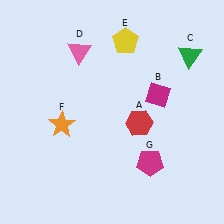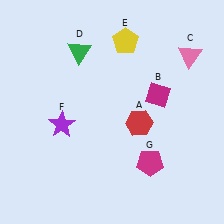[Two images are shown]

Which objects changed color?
C changed from green to pink. D changed from pink to green. F changed from orange to purple.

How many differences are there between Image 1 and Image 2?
There are 3 differences between the two images.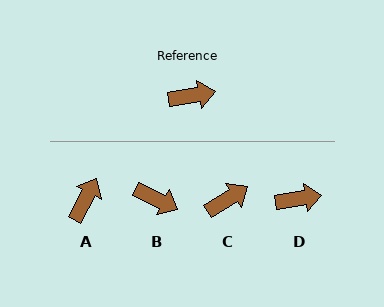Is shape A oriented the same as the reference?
No, it is off by about 53 degrees.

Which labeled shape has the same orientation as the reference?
D.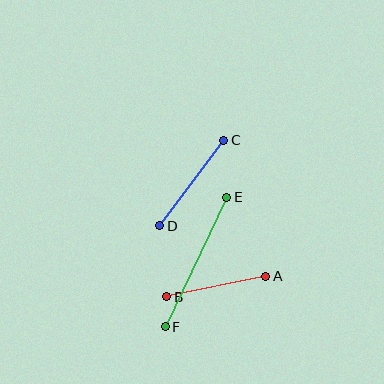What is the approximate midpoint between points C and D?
The midpoint is at approximately (192, 183) pixels.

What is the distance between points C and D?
The distance is approximately 107 pixels.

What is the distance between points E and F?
The distance is approximately 144 pixels.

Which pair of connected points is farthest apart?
Points E and F are farthest apart.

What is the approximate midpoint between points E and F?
The midpoint is at approximately (196, 262) pixels.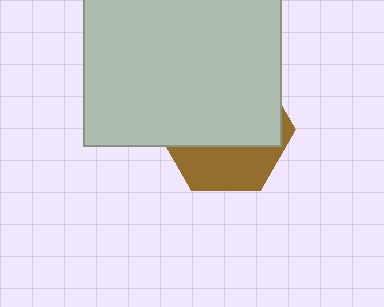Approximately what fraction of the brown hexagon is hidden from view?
Roughly 65% of the brown hexagon is hidden behind the light gray square.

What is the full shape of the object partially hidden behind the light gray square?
The partially hidden object is a brown hexagon.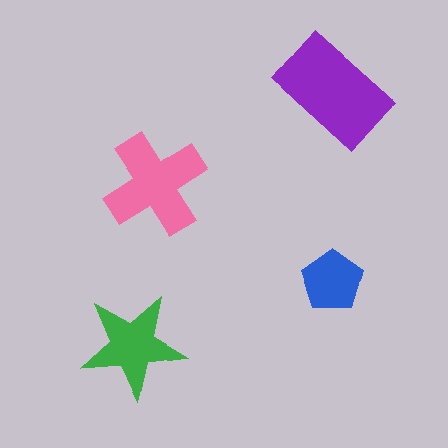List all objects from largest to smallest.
The purple rectangle, the pink cross, the green star, the blue pentagon.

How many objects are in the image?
There are 4 objects in the image.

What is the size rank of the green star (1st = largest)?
3rd.